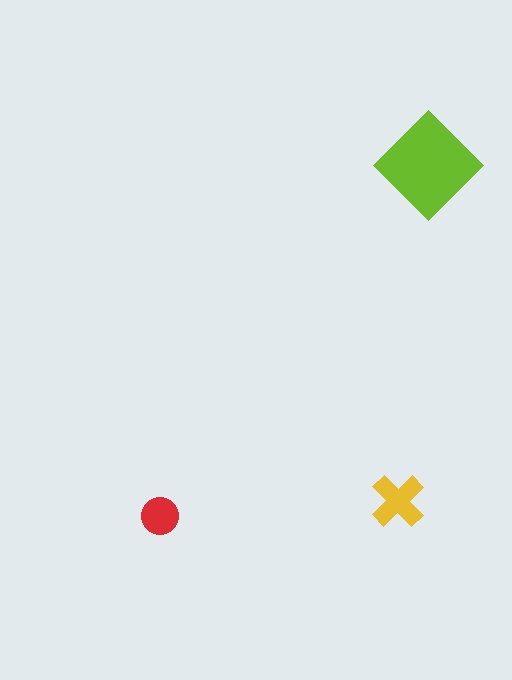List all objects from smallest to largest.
The red circle, the yellow cross, the lime diamond.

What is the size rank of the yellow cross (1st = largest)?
2nd.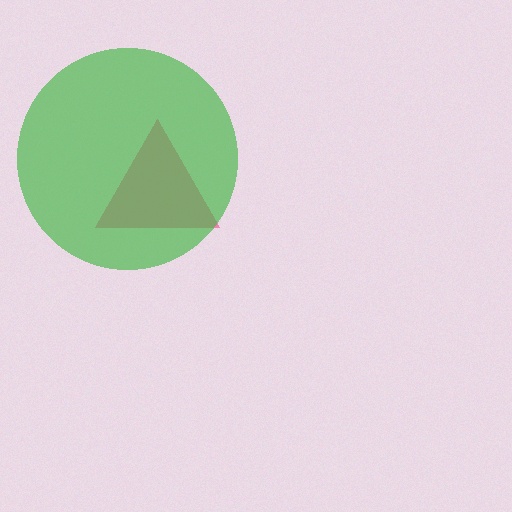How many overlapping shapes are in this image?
There are 2 overlapping shapes in the image.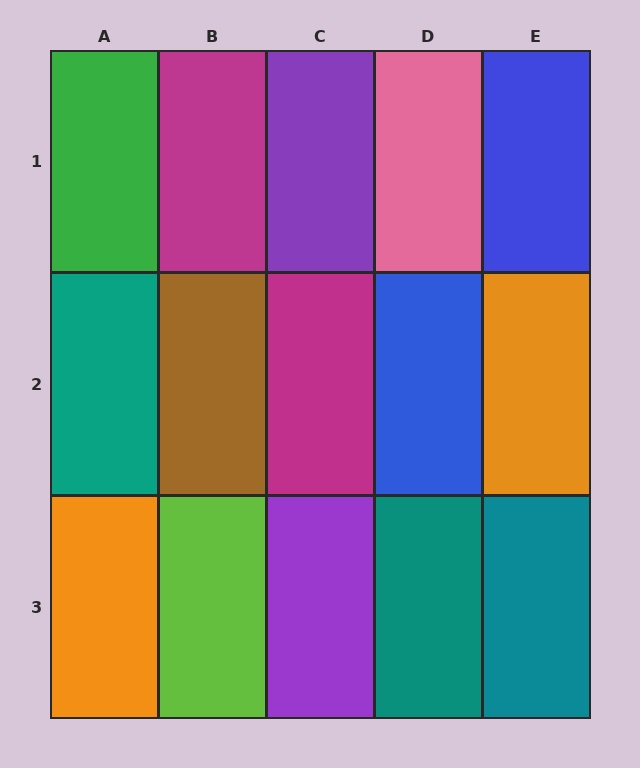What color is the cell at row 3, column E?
Teal.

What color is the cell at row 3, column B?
Lime.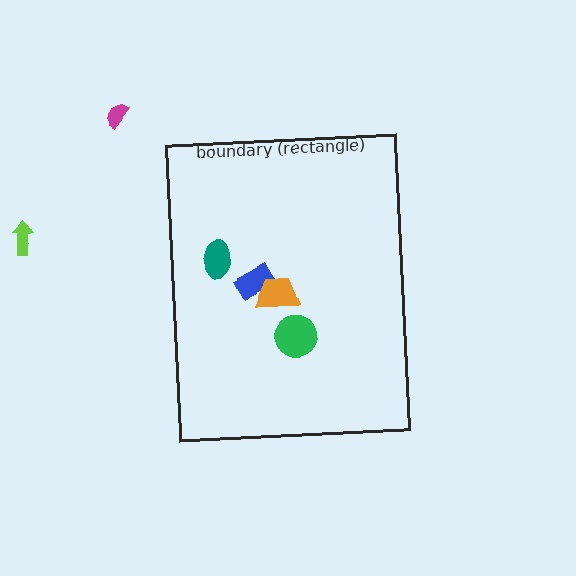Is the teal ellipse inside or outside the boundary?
Inside.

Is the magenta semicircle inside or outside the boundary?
Outside.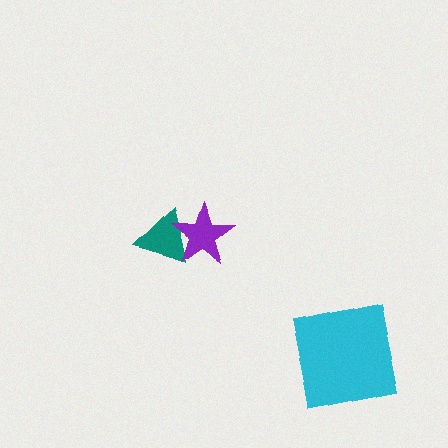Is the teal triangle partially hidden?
Yes, it is partially covered by another shape.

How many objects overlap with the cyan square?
0 objects overlap with the cyan square.